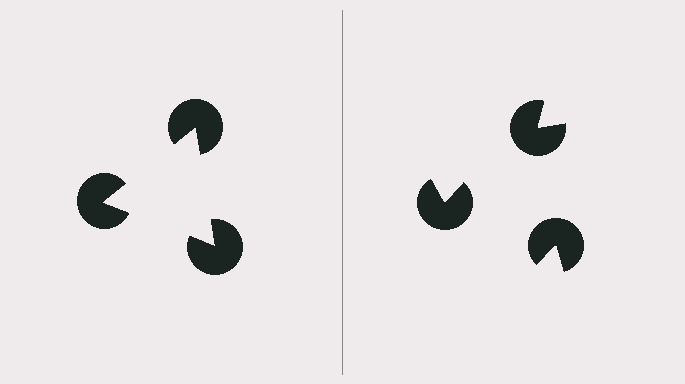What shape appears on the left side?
An illusory triangle.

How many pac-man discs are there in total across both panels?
6 — 3 on each side.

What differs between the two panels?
The pac-man discs are positioned identically on both sides; only the wedge orientations differ. On the left they align to a triangle; on the right they are misaligned.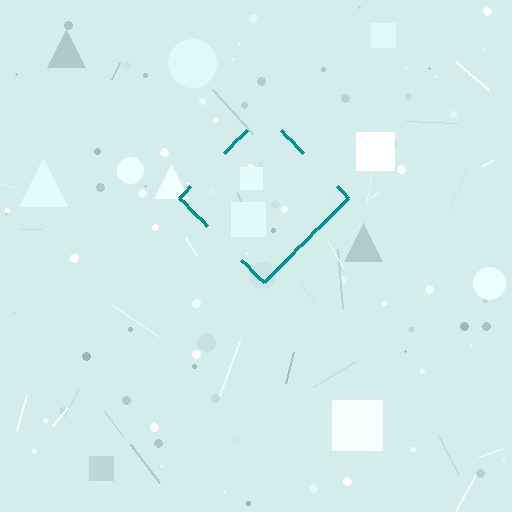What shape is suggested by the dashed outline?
The dashed outline suggests a diamond.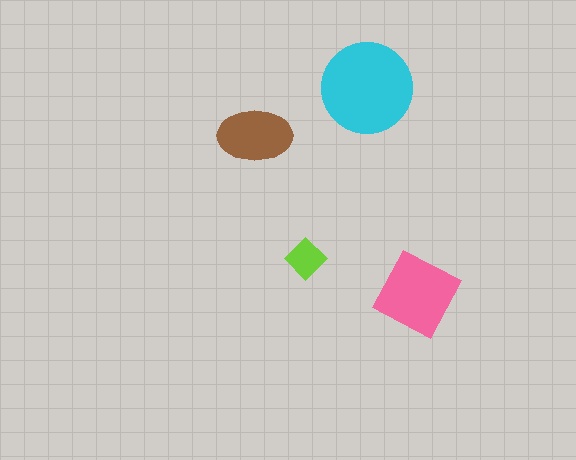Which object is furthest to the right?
The pink square is rightmost.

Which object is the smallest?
The lime diamond.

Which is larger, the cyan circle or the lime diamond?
The cyan circle.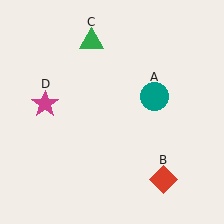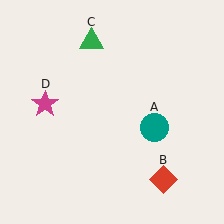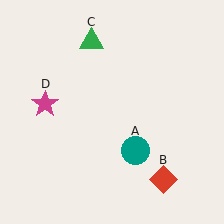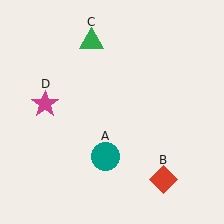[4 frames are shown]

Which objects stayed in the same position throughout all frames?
Red diamond (object B) and green triangle (object C) and magenta star (object D) remained stationary.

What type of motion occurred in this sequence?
The teal circle (object A) rotated clockwise around the center of the scene.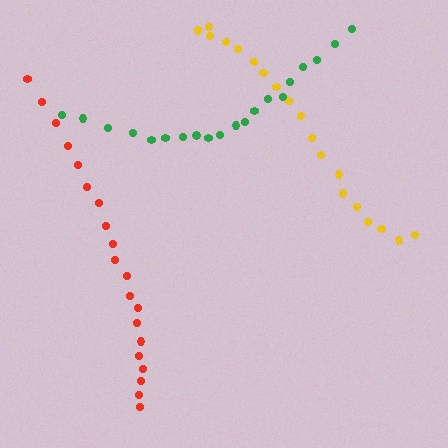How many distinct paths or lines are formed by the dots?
There are 3 distinct paths.